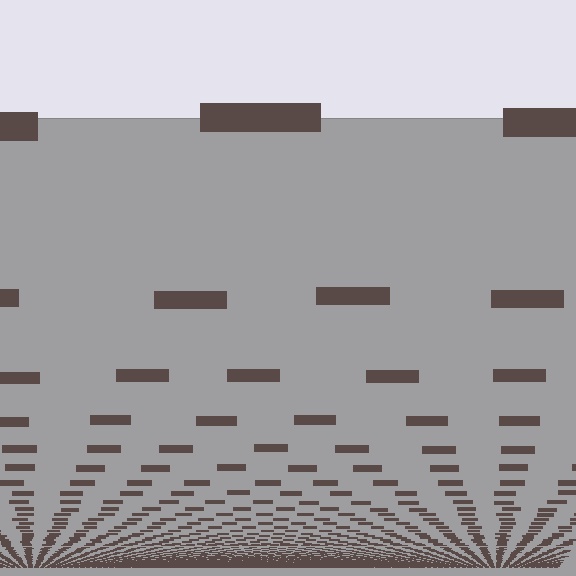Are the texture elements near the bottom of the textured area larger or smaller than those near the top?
Smaller. The gradient is inverted — elements near the bottom are smaller and denser.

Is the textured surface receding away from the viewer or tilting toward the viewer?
The surface appears to tilt toward the viewer. Texture elements get larger and sparser toward the top.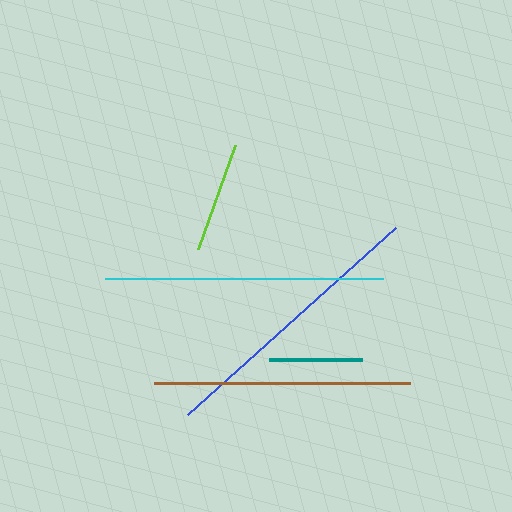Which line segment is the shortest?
The teal line is the shortest at approximately 93 pixels.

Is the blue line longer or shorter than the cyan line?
The blue line is longer than the cyan line.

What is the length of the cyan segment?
The cyan segment is approximately 278 pixels long.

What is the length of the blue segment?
The blue segment is approximately 279 pixels long.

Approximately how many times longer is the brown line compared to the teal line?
The brown line is approximately 2.8 times the length of the teal line.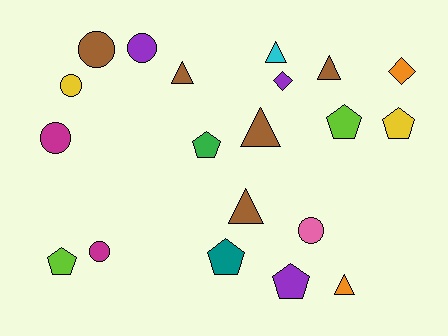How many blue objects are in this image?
There are no blue objects.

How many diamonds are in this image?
There are 2 diamonds.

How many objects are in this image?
There are 20 objects.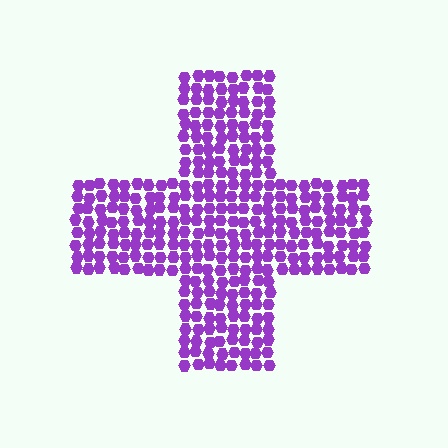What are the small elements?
The small elements are hexagons.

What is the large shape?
The large shape is a cross.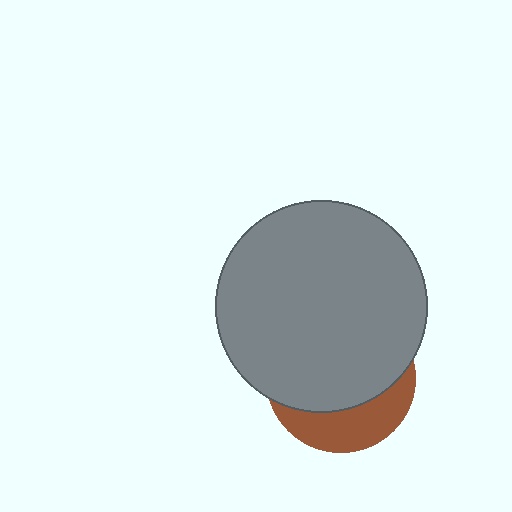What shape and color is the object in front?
The object in front is a gray circle.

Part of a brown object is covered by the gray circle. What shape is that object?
It is a circle.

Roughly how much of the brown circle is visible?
A small part of it is visible (roughly 31%).